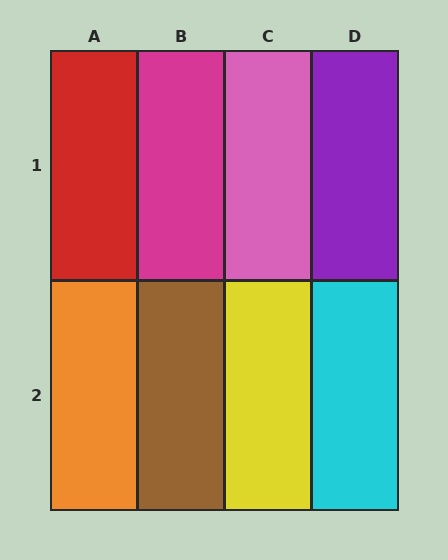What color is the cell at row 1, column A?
Red.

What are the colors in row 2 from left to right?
Orange, brown, yellow, cyan.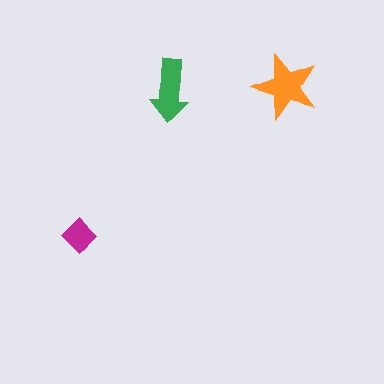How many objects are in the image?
There are 3 objects in the image.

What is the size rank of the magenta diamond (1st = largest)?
3rd.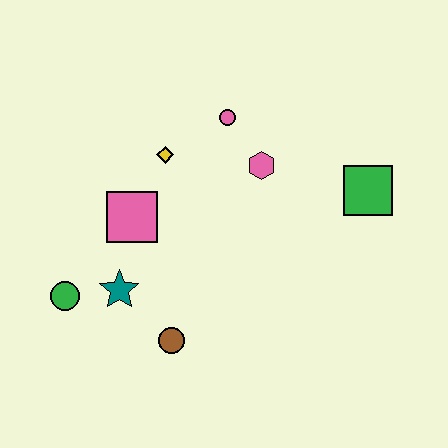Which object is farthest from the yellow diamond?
The green square is farthest from the yellow diamond.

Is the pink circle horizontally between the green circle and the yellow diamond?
No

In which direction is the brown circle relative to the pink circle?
The brown circle is below the pink circle.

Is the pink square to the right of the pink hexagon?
No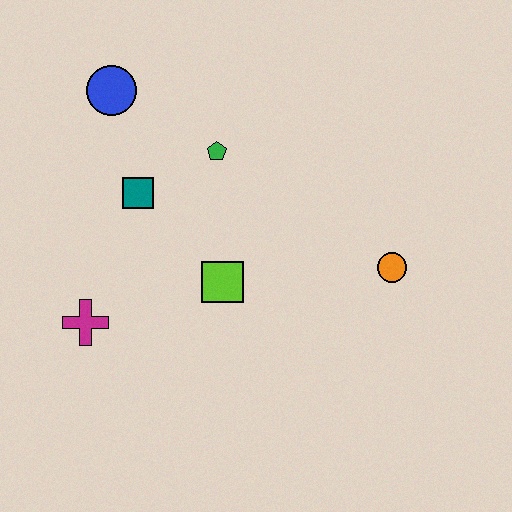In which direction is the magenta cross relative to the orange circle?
The magenta cross is to the left of the orange circle.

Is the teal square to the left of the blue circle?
No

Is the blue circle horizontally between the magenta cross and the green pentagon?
Yes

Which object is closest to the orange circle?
The lime square is closest to the orange circle.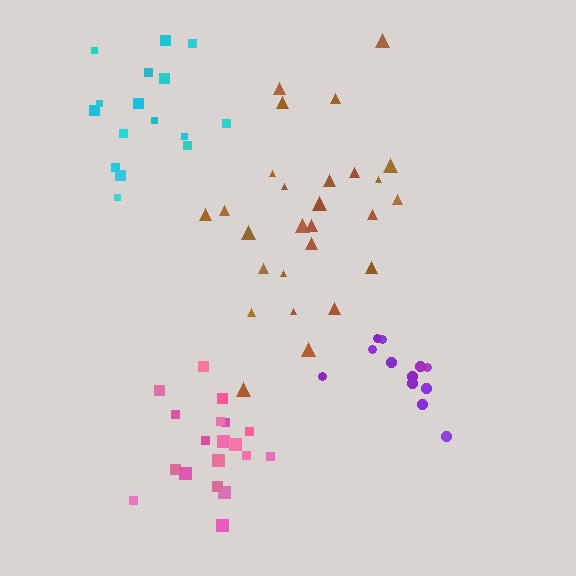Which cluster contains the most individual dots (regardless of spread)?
Brown (28).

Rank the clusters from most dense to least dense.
pink, purple, cyan, brown.